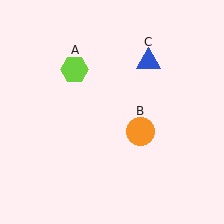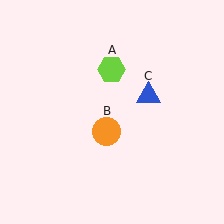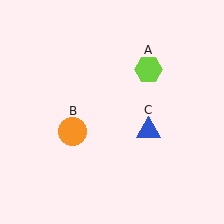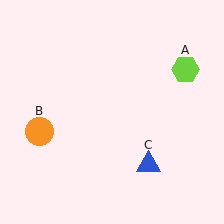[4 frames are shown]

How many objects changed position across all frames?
3 objects changed position: lime hexagon (object A), orange circle (object B), blue triangle (object C).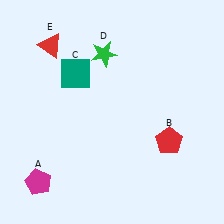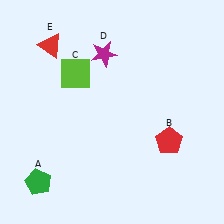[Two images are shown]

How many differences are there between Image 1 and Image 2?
There are 3 differences between the two images.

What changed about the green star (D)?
In Image 1, D is green. In Image 2, it changed to magenta.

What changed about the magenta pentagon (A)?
In Image 1, A is magenta. In Image 2, it changed to green.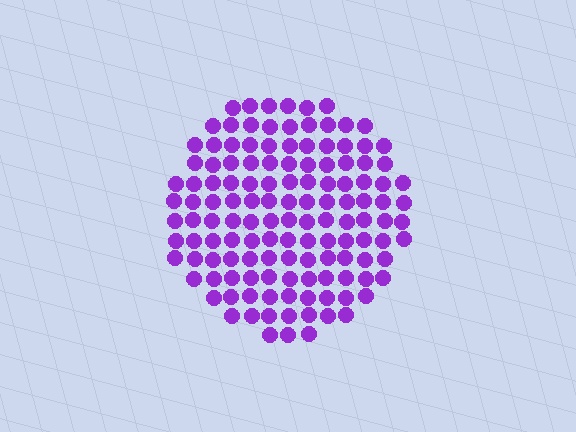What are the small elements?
The small elements are circles.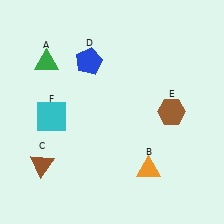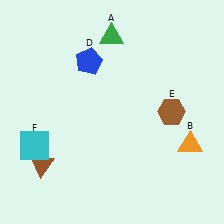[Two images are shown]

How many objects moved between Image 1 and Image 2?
3 objects moved between the two images.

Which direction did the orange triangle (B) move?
The orange triangle (B) moved right.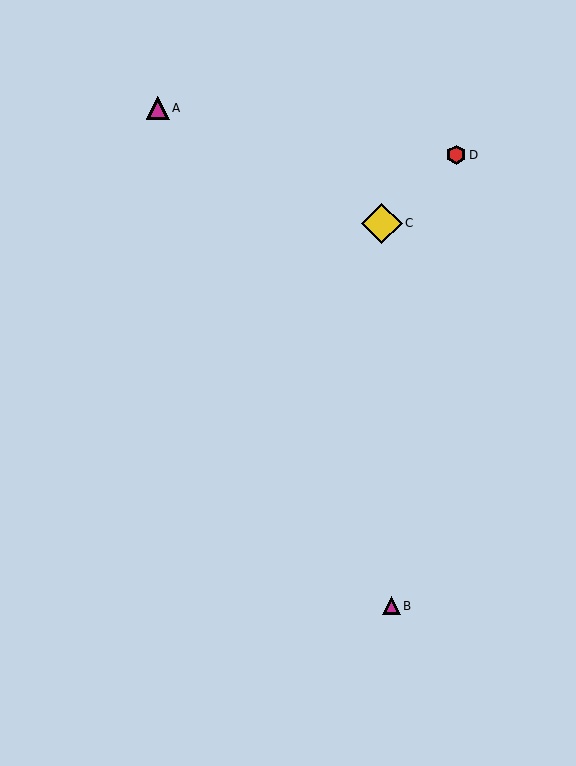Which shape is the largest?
The yellow diamond (labeled C) is the largest.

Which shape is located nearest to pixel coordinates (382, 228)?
The yellow diamond (labeled C) at (382, 223) is nearest to that location.